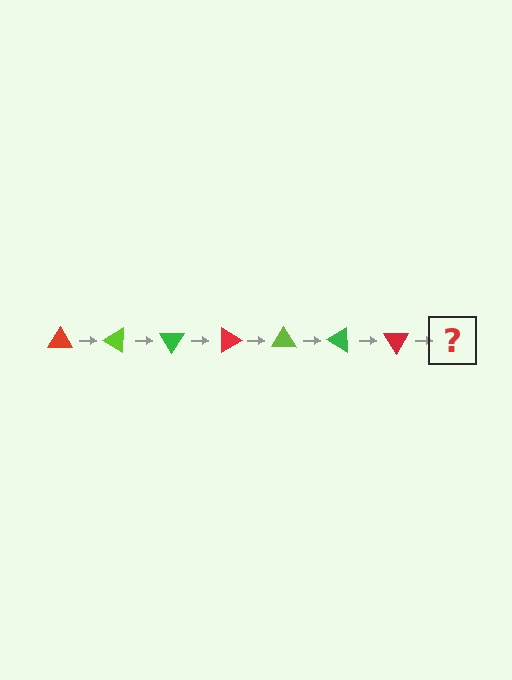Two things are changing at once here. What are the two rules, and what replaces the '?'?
The two rules are that it rotates 30 degrees each step and the color cycles through red, lime, and green. The '?' should be a lime triangle, rotated 210 degrees from the start.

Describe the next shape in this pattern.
It should be a lime triangle, rotated 210 degrees from the start.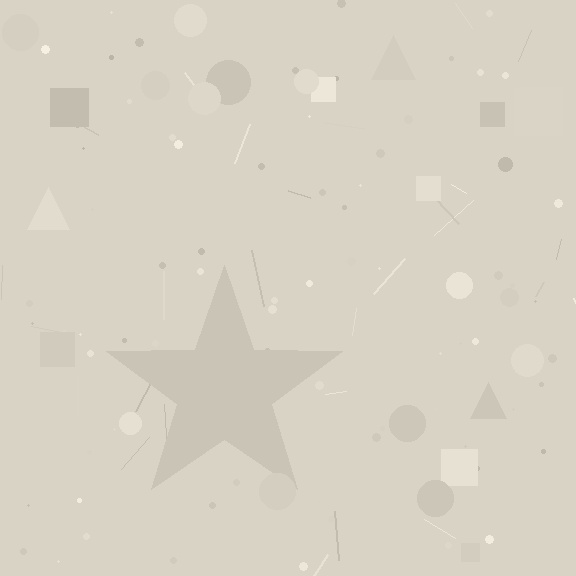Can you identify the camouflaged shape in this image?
The camouflaged shape is a star.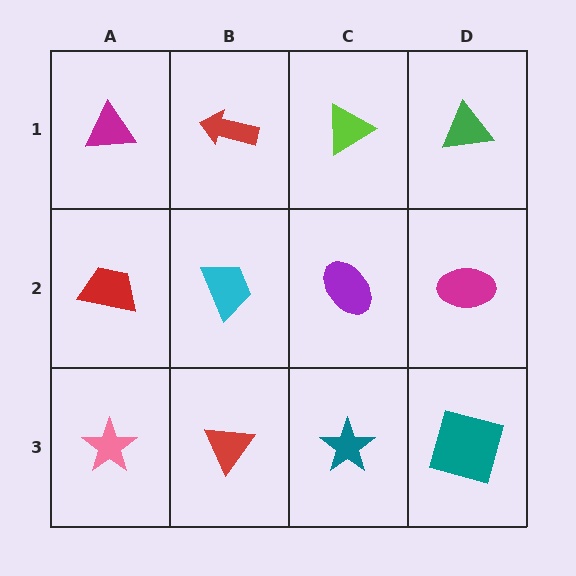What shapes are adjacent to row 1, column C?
A purple ellipse (row 2, column C), a red arrow (row 1, column B), a green triangle (row 1, column D).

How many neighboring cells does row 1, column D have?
2.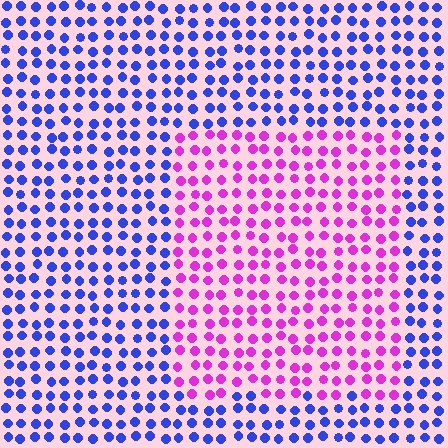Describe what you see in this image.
The image is filled with small blue elements in a uniform arrangement. A rectangle-shaped region is visible where the elements are tinted to a slightly different hue, forming a subtle color boundary.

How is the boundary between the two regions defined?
The boundary is defined purely by a slight shift in hue (about 68 degrees). Spacing, size, and orientation are identical on both sides.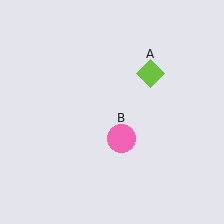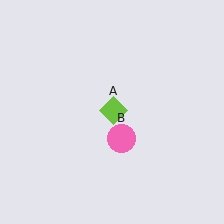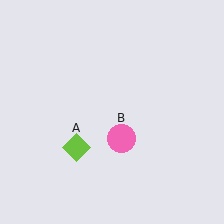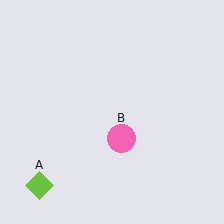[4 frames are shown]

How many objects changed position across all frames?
1 object changed position: lime diamond (object A).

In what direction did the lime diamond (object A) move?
The lime diamond (object A) moved down and to the left.